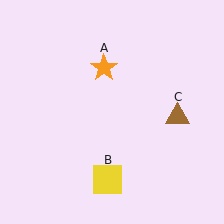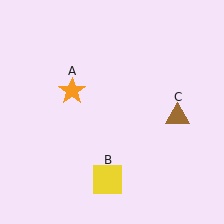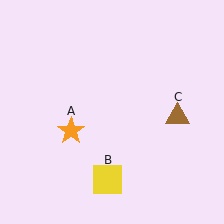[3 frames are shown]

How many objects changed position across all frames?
1 object changed position: orange star (object A).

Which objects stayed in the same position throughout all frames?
Yellow square (object B) and brown triangle (object C) remained stationary.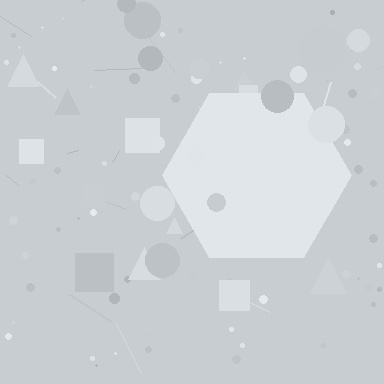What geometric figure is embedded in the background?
A hexagon is embedded in the background.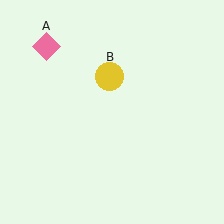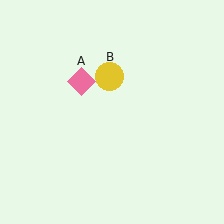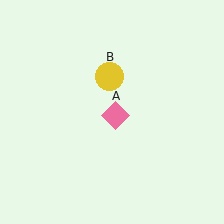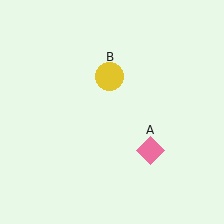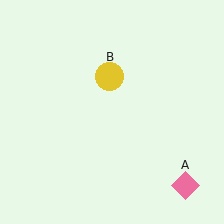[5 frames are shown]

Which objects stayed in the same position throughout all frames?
Yellow circle (object B) remained stationary.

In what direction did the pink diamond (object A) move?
The pink diamond (object A) moved down and to the right.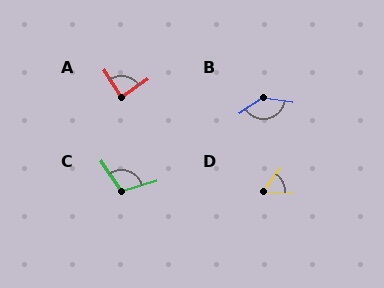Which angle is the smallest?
D, at approximately 57 degrees.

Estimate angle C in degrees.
Approximately 107 degrees.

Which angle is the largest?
B, at approximately 137 degrees.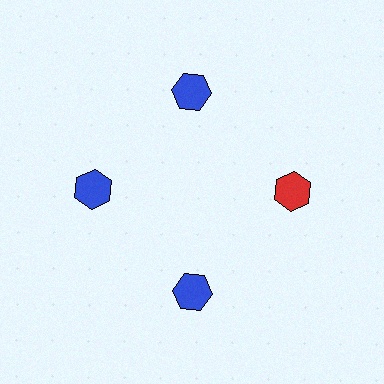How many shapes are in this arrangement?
There are 4 shapes arranged in a ring pattern.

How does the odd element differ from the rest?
It has a different color: red instead of blue.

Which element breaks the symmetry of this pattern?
The red hexagon at roughly the 3 o'clock position breaks the symmetry. All other shapes are blue hexagons.